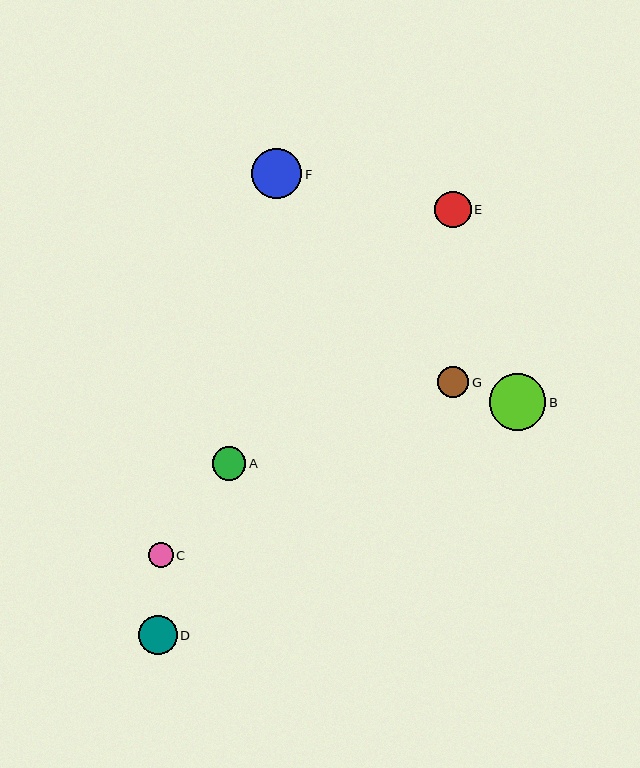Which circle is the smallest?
Circle C is the smallest with a size of approximately 25 pixels.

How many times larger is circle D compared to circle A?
Circle D is approximately 1.2 times the size of circle A.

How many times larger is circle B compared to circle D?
Circle B is approximately 1.5 times the size of circle D.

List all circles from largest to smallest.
From largest to smallest: B, F, D, E, A, G, C.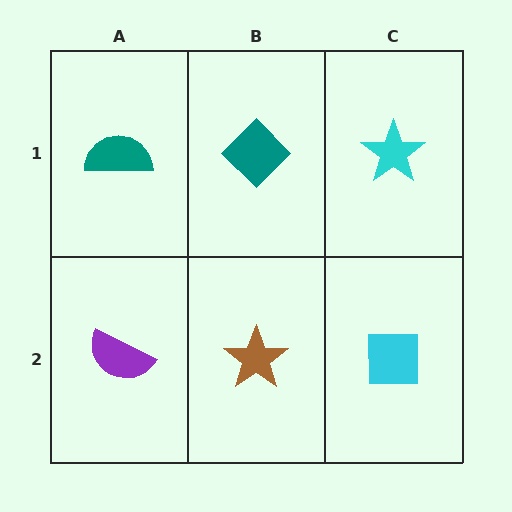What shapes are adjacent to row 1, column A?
A purple semicircle (row 2, column A), a teal diamond (row 1, column B).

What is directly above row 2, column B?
A teal diamond.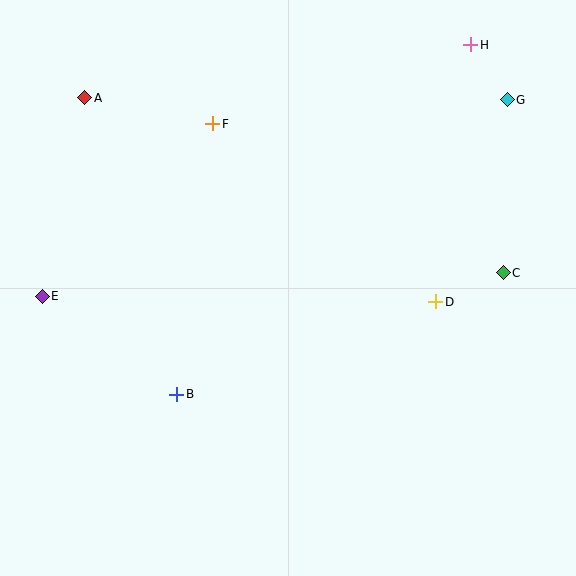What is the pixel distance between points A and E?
The distance between A and E is 203 pixels.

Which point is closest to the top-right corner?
Point H is closest to the top-right corner.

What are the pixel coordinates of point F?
Point F is at (213, 124).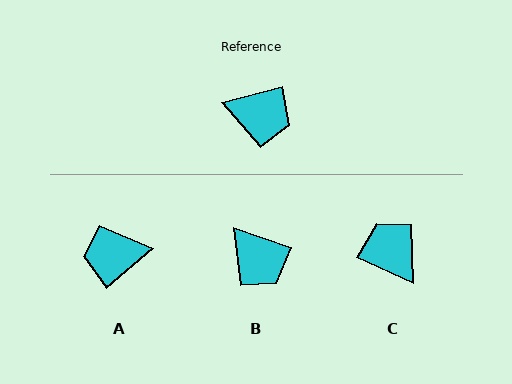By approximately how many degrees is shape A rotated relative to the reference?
Approximately 154 degrees clockwise.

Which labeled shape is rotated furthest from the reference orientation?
A, about 154 degrees away.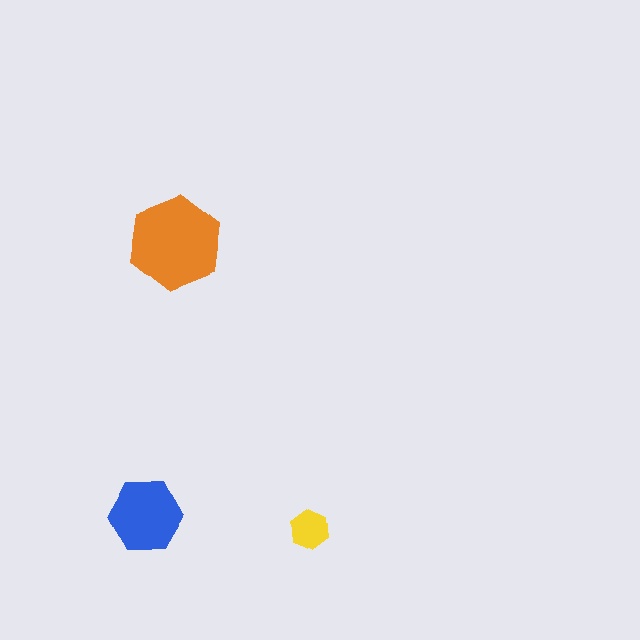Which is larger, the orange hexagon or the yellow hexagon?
The orange one.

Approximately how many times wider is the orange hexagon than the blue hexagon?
About 1.5 times wider.